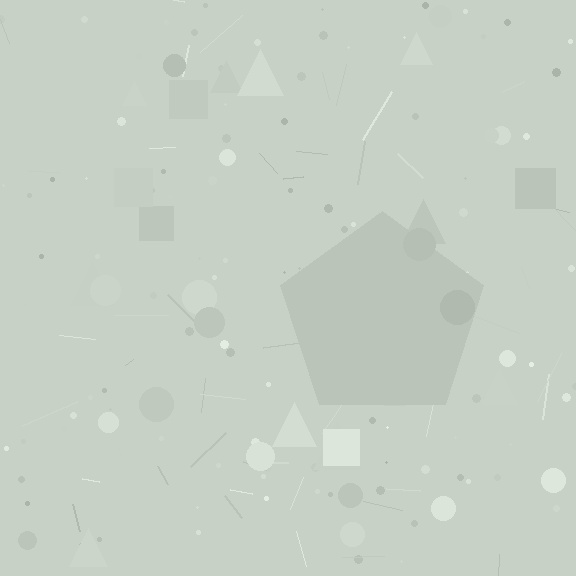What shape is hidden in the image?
A pentagon is hidden in the image.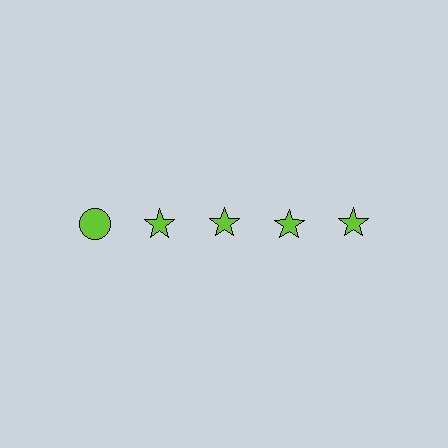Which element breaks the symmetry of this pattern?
The lime circle in the top row, leftmost column breaks the symmetry. All other shapes are lime stars.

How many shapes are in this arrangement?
There are 5 shapes arranged in a grid pattern.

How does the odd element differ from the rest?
It has a different shape: circle instead of star.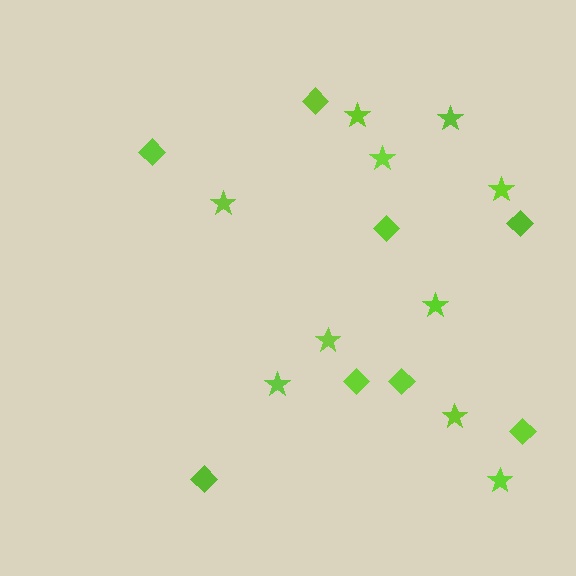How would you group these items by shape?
There are 2 groups: one group of stars (10) and one group of diamonds (8).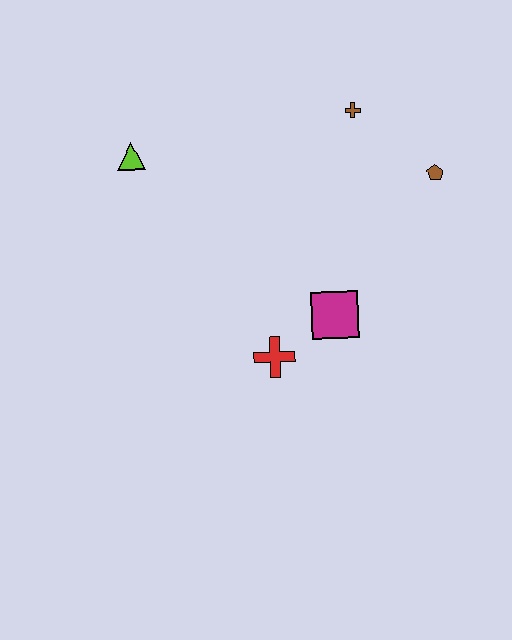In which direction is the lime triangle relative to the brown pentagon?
The lime triangle is to the left of the brown pentagon.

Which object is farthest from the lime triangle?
The brown pentagon is farthest from the lime triangle.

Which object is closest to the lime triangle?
The brown cross is closest to the lime triangle.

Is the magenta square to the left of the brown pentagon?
Yes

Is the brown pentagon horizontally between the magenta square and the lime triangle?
No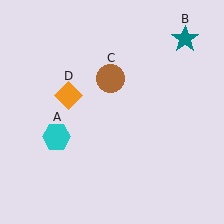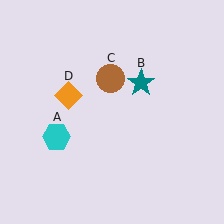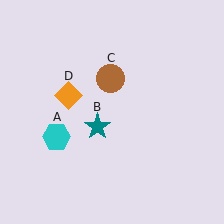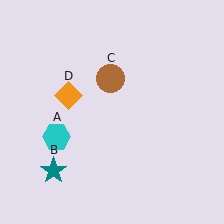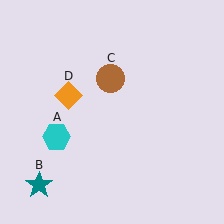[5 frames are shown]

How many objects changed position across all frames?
1 object changed position: teal star (object B).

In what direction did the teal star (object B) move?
The teal star (object B) moved down and to the left.